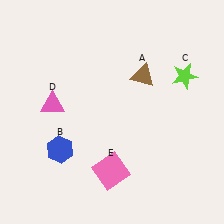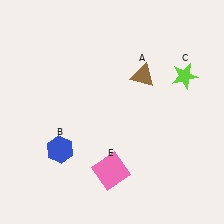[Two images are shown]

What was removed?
The pink triangle (D) was removed in Image 2.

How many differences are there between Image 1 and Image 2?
There is 1 difference between the two images.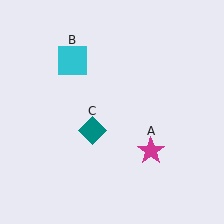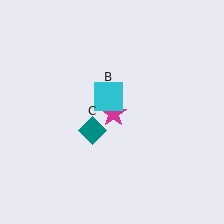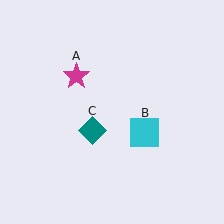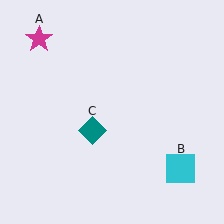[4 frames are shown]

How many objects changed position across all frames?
2 objects changed position: magenta star (object A), cyan square (object B).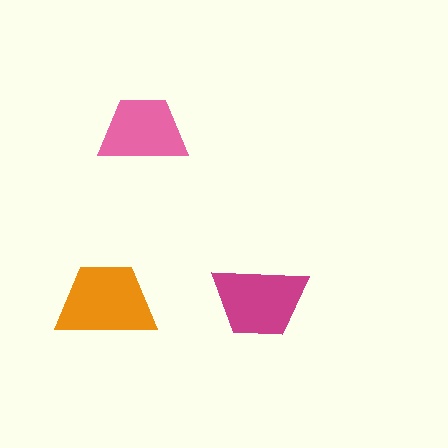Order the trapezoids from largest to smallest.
the orange one, the magenta one, the pink one.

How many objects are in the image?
There are 3 objects in the image.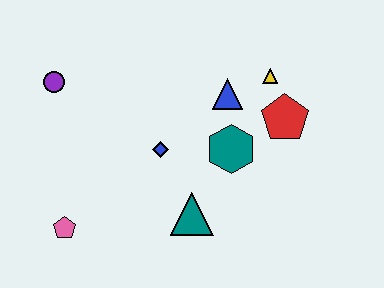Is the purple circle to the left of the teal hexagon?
Yes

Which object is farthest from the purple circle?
The red pentagon is farthest from the purple circle.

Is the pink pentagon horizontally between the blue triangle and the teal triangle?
No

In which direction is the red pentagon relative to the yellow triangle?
The red pentagon is below the yellow triangle.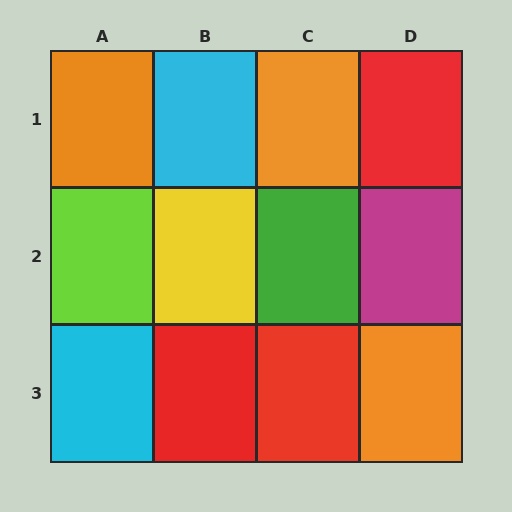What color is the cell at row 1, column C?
Orange.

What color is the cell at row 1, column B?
Cyan.